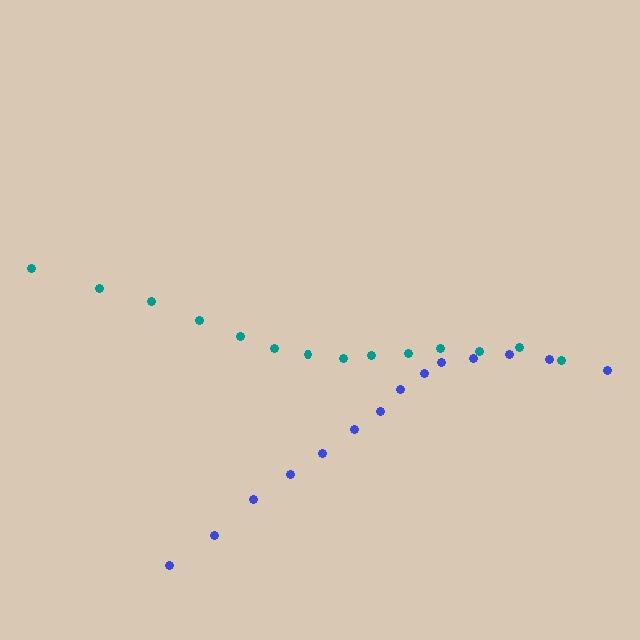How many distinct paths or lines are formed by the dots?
There are 2 distinct paths.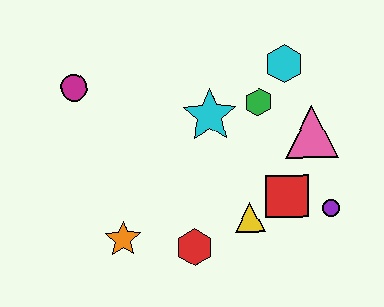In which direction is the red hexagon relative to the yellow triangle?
The red hexagon is to the left of the yellow triangle.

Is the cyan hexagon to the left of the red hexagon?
No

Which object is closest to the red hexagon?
The yellow triangle is closest to the red hexagon.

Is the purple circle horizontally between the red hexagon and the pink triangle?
No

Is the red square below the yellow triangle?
No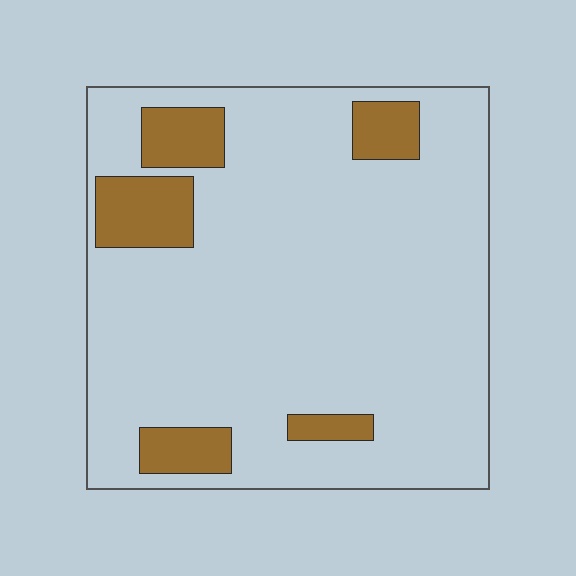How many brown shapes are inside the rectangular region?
5.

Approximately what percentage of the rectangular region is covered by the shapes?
Approximately 15%.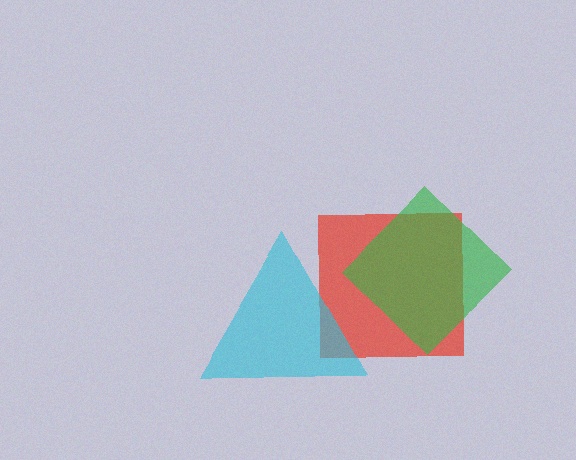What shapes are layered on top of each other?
The layered shapes are: a red square, a green diamond, a cyan triangle.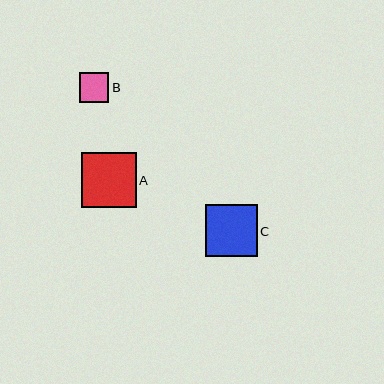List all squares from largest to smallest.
From largest to smallest: A, C, B.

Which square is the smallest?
Square B is the smallest with a size of approximately 29 pixels.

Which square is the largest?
Square A is the largest with a size of approximately 55 pixels.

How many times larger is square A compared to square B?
Square A is approximately 1.9 times the size of square B.